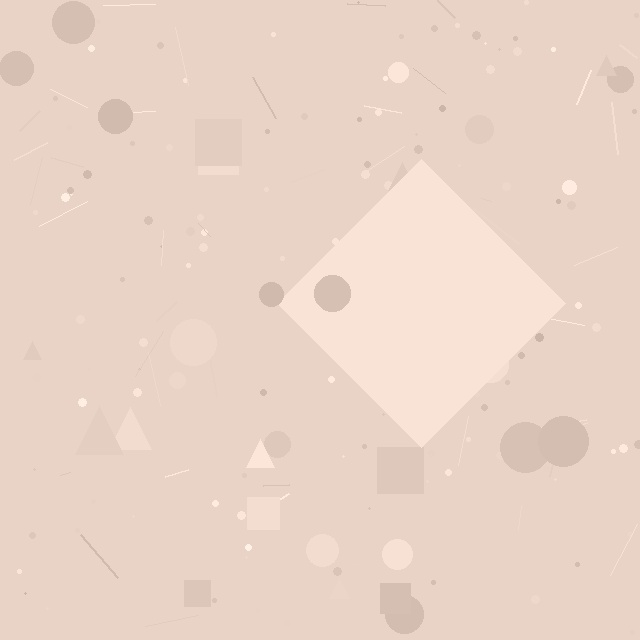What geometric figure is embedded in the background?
A diamond is embedded in the background.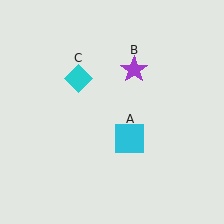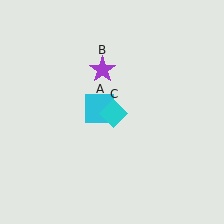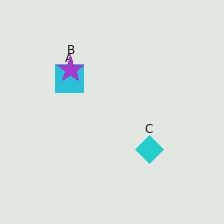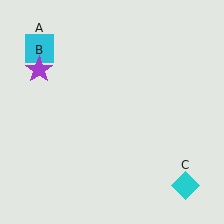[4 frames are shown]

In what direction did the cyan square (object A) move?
The cyan square (object A) moved up and to the left.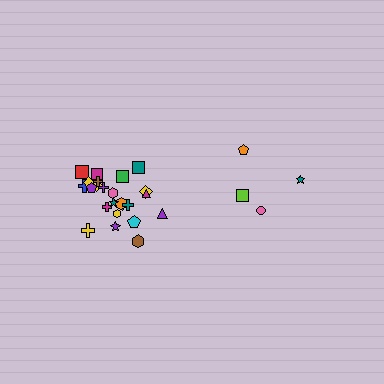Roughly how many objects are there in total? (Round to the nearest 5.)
Roughly 30 objects in total.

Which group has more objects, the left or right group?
The left group.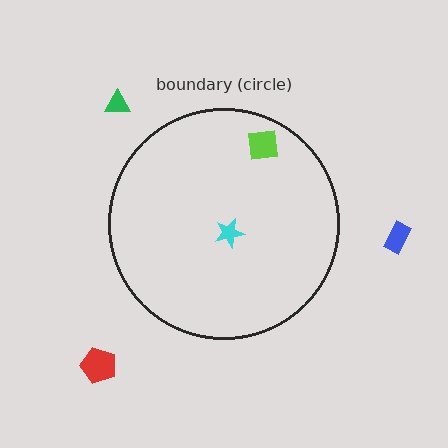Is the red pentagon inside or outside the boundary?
Outside.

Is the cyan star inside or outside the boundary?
Inside.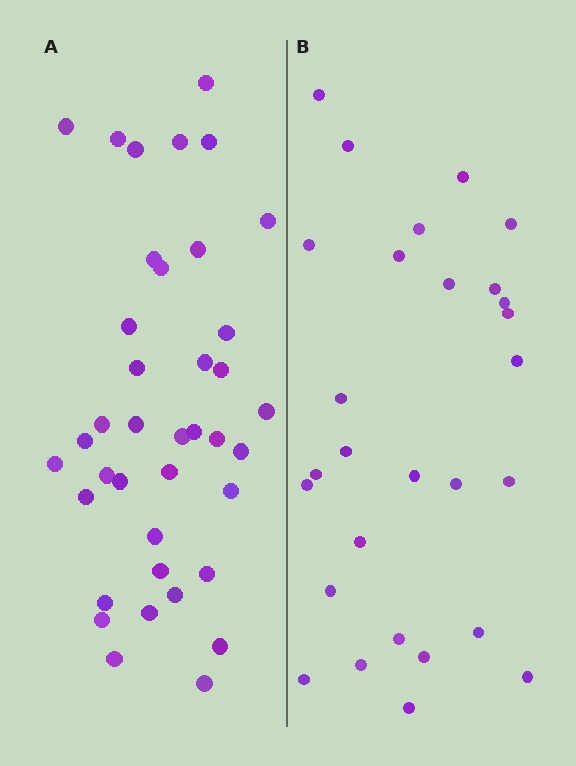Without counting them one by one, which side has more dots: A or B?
Region A (the left region) has more dots.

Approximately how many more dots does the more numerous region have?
Region A has roughly 12 or so more dots than region B.